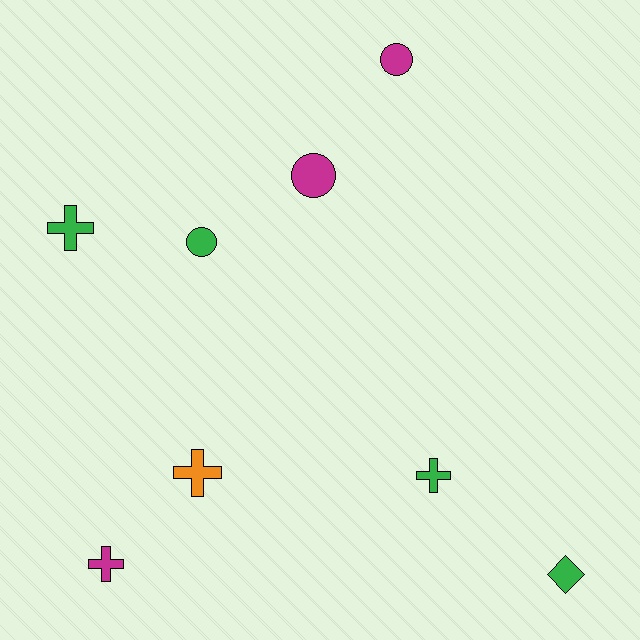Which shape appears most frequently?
Cross, with 4 objects.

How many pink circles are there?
There are no pink circles.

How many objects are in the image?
There are 8 objects.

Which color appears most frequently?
Green, with 4 objects.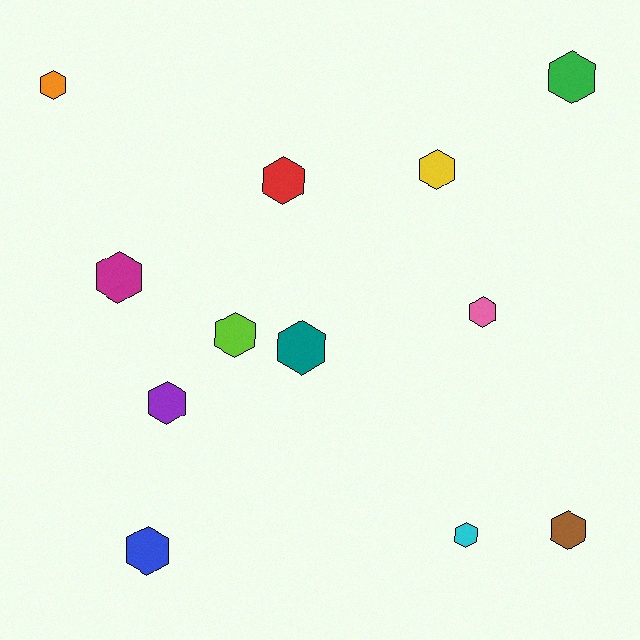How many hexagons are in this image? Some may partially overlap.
There are 12 hexagons.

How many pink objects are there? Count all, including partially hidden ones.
There is 1 pink object.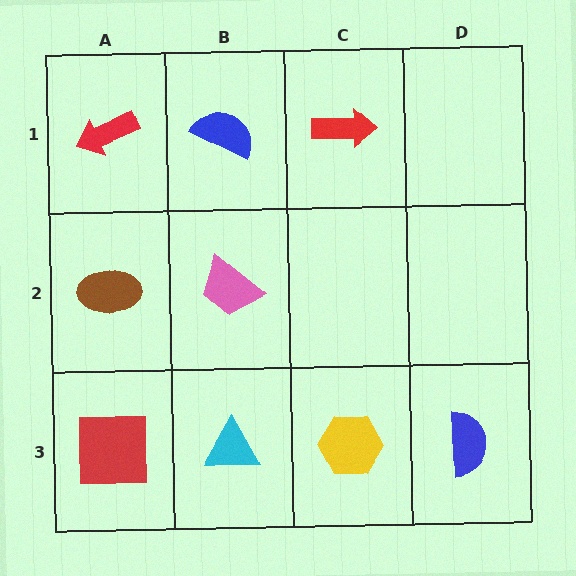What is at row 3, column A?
A red square.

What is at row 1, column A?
A red arrow.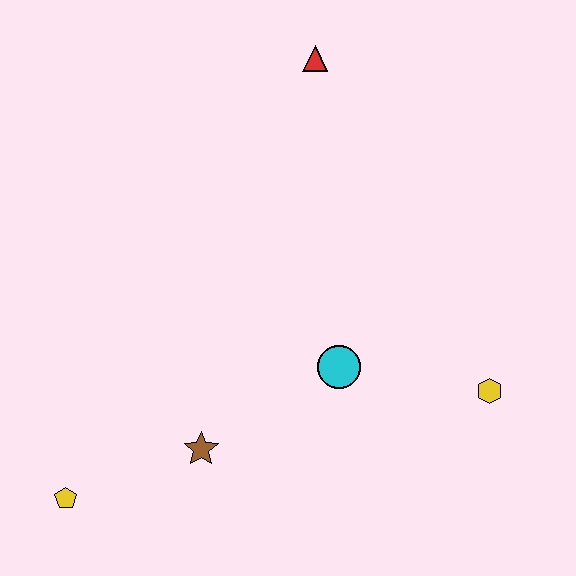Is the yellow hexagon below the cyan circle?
Yes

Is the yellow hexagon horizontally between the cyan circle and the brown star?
No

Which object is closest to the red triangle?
The cyan circle is closest to the red triangle.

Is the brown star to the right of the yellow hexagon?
No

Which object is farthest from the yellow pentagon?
The red triangle is farthest from the yellow pentagon.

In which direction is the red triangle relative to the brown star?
The red triangle is above the brown star.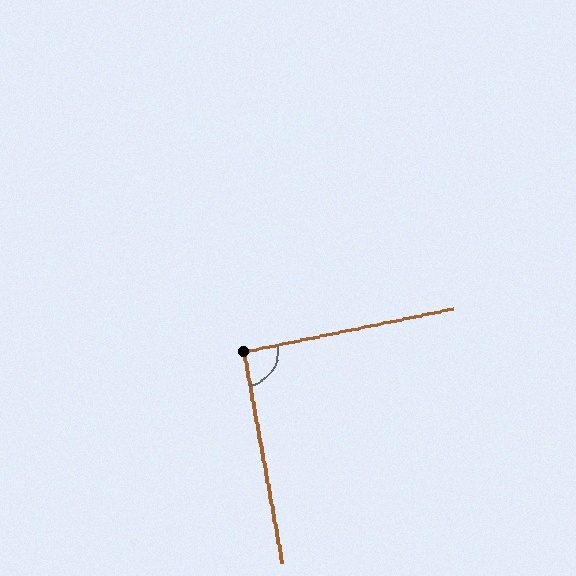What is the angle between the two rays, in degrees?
Approximately 91 degrees.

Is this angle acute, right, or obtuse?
It is approximately a right angle.